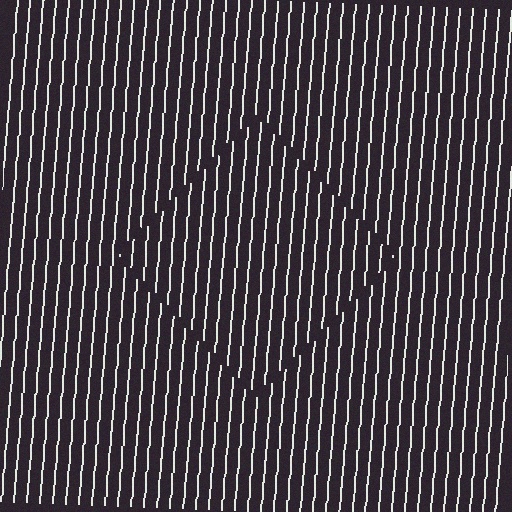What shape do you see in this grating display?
An illusory square. The interior of the shape contains the same grating, shifted by half a period — the contour is defined by the phase discontinuity where line-ends from the inner and outer gratings abut.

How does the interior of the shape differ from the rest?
The interior of the shape contains the same grating, shifted by half a period — the contour is defined by the phase discontinuity where line-ends from the inner and outer gratings abut.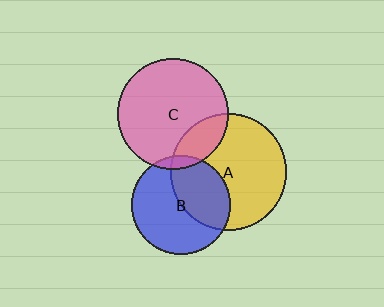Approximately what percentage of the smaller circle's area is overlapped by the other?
Approximately 5%.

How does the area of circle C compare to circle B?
Approximately 1.3 times.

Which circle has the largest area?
Circle A (yellow).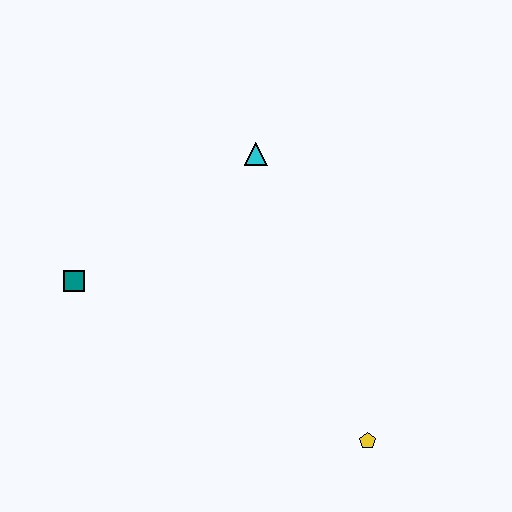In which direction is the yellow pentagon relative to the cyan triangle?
The yellow pentagon is below the cyan triangle.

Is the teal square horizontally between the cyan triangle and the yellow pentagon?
No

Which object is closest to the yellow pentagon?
The cyan triangle is closest to the yellow pentagon.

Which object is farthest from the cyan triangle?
The yellow pentagon is farthest from the cyan triangle.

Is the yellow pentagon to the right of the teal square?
Yes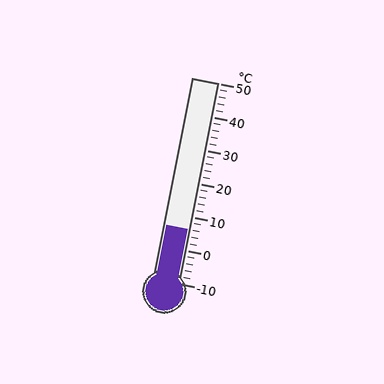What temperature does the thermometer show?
The thermometer shows approximately 6°C.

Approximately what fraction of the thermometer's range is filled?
The thermometer is filled to approximately 25% of its range.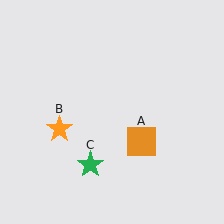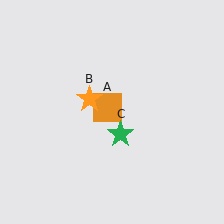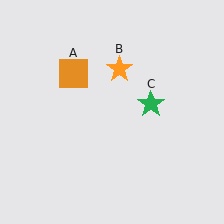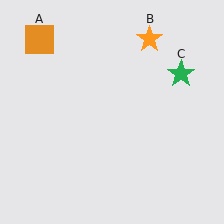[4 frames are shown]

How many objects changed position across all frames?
3 objects changed position: orange square (object A), orange star (object B), green star (object C).